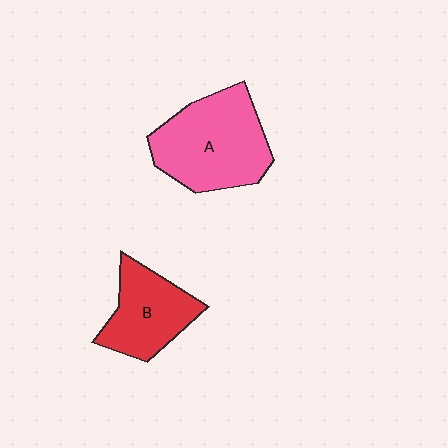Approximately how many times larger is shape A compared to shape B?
Approximately 1.4 times.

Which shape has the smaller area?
Shape B (red).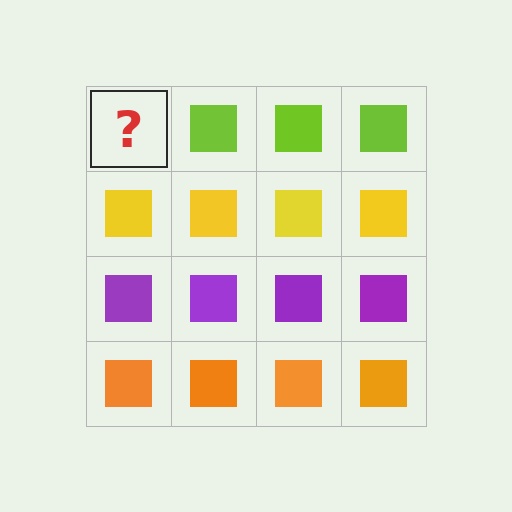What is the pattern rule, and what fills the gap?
The rule is that each row has a consistent color. The gap should be filled with a lime square.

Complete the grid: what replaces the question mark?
The question mark should be replaced with a lime square.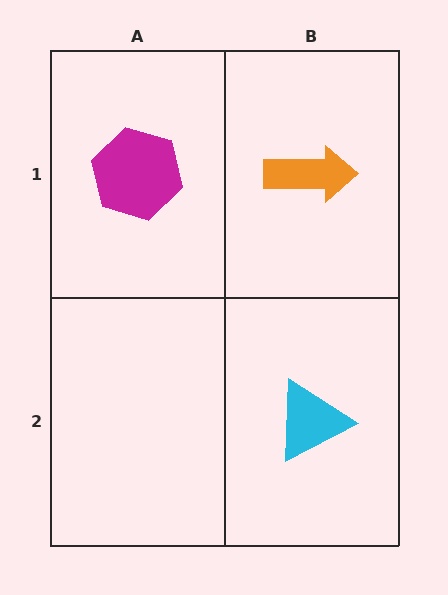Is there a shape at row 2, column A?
No, that cell is empty.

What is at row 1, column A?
A magenta hexagon.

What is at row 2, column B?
A cyan triangle.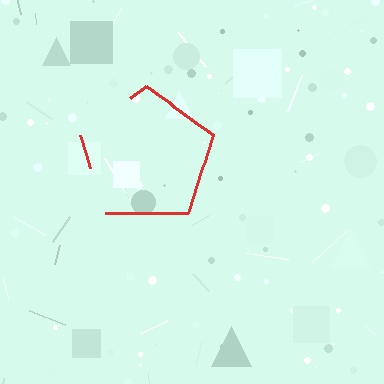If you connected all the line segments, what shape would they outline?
They would outline a pentagon.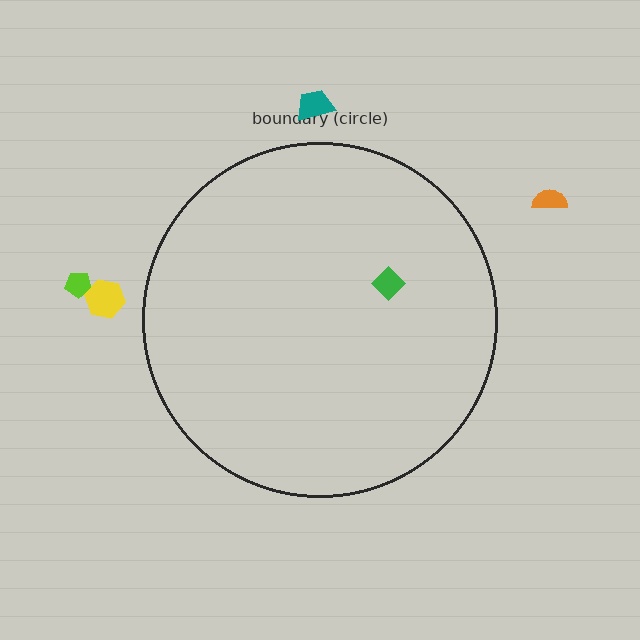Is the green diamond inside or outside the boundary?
Inside.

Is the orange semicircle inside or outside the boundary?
Outside.